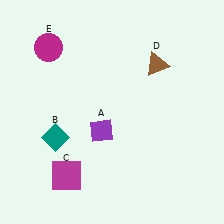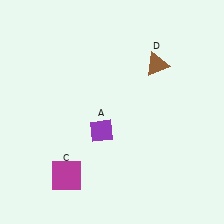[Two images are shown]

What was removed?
The teal diamond (B), the magenta circle (E) were removed in Image 2.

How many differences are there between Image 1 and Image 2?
There are 2 differences between the two images.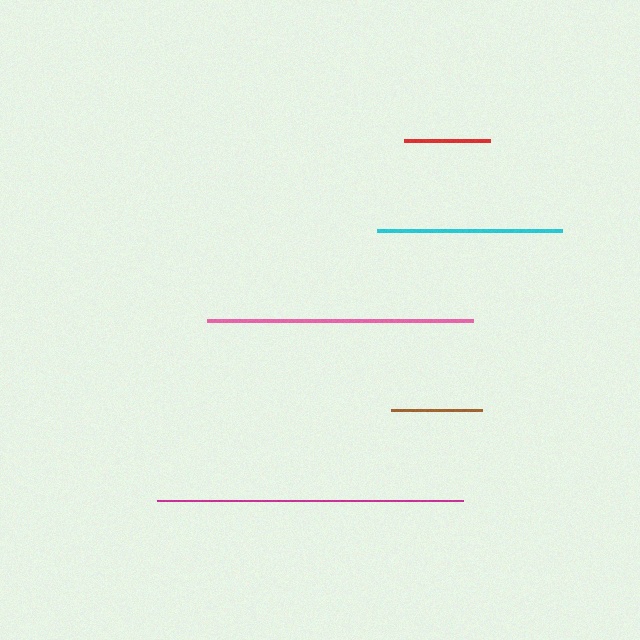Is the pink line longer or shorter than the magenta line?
The magenta line is longer than the pink line.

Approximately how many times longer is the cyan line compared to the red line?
The cyan line is approximately 2.2 times the length of the red line.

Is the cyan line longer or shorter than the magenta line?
The magenta line is longer than the cyan line.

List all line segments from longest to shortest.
From longest to shortest: magenta, pink, cyan, brown, red.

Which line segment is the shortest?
The red line is the shortest at approximately 86 pixels.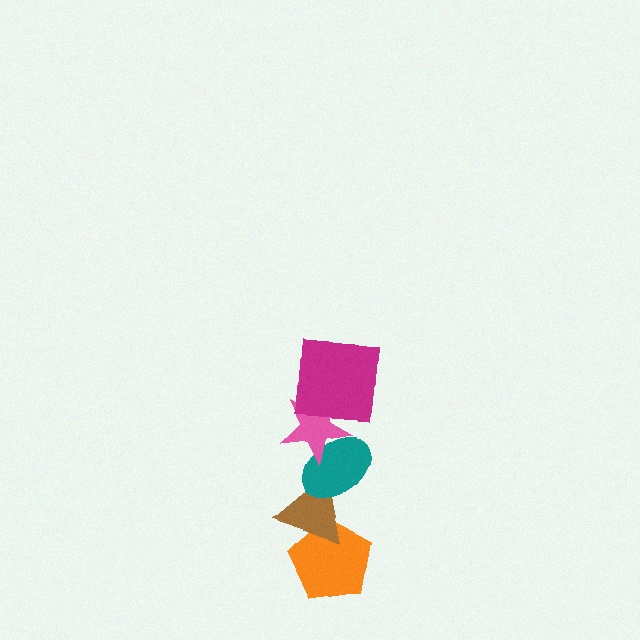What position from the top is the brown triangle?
The brown triangle is 4th from the top.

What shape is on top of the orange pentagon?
The brown triangle is on top of the orange pentagon.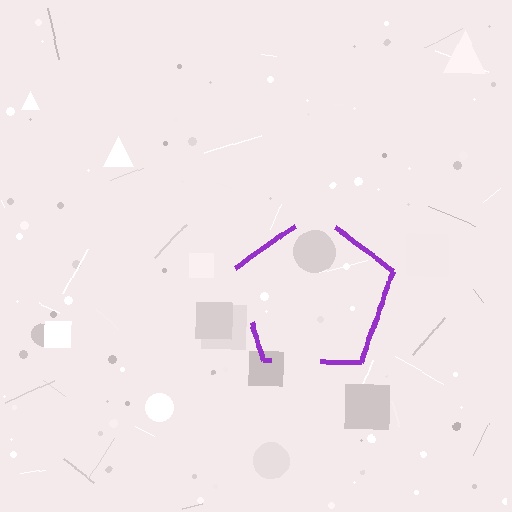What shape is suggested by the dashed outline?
The dashed outline suggests a pentagon.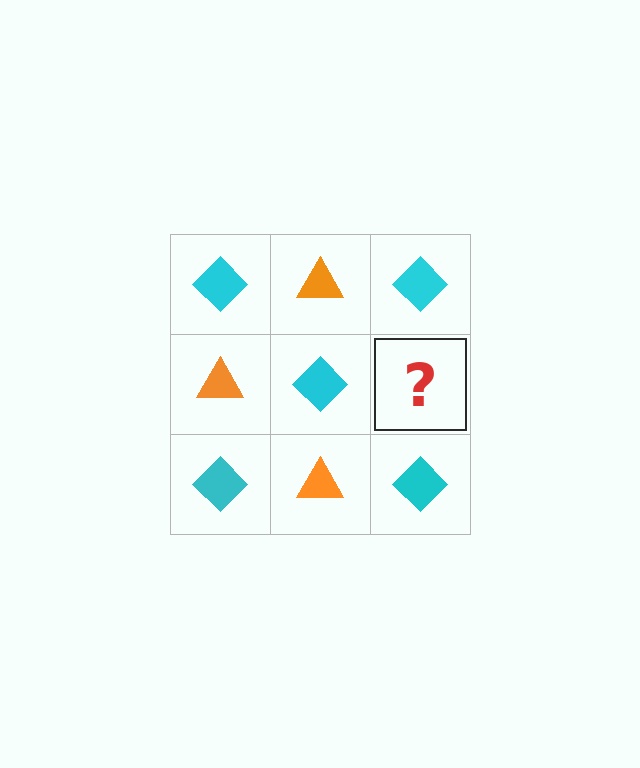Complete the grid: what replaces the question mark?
The question mark should be replaced with an orange triangle.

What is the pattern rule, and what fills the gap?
The rule is that it alternates cyan diamond and orange triangle in a checkerboard pattern. The gap should be filled with an orange triangle.